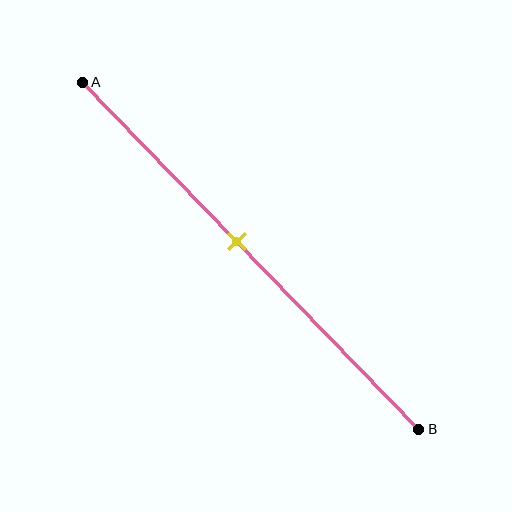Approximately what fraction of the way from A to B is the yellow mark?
The yellow mark is approximately 45% of the way from A to B.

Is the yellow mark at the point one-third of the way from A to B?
No, the mark is at about 45% from A, not at the 33% one-third point.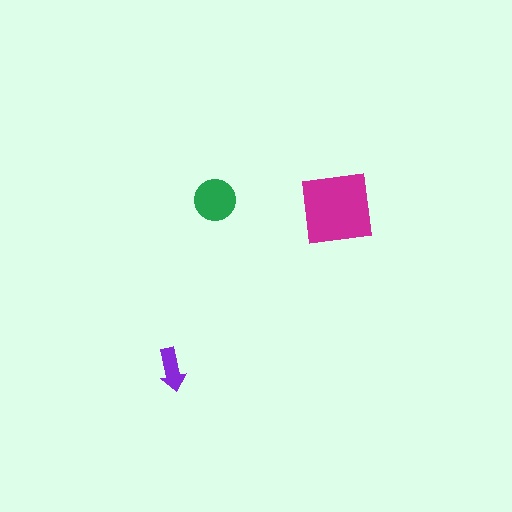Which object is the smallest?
The purple arrow.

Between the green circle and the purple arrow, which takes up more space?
The green circle.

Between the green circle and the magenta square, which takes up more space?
The magenta square.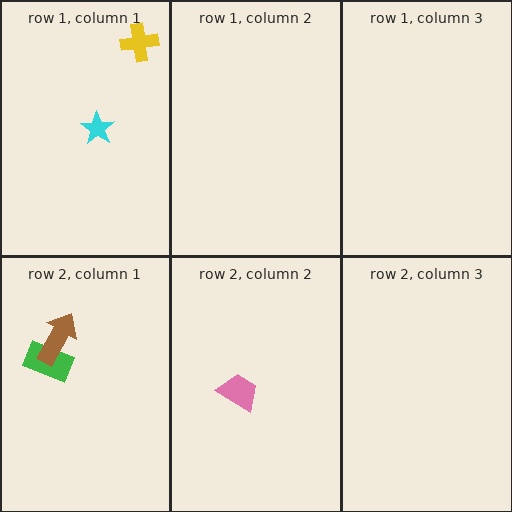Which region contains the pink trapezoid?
The row 2, column 2 region.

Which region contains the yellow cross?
The row 1, column 1 region.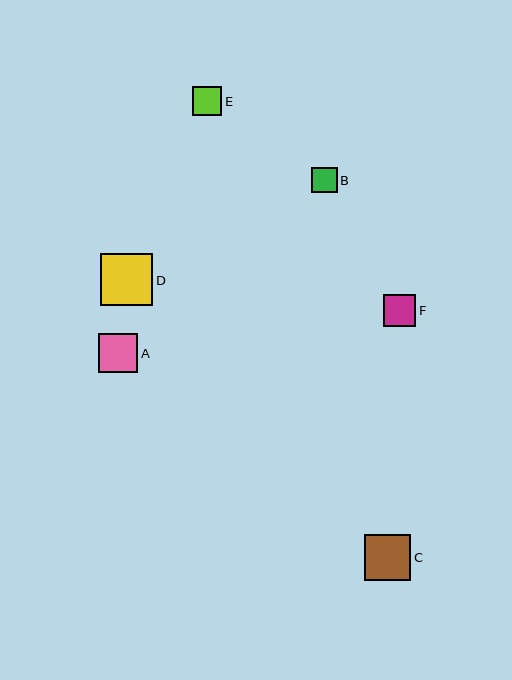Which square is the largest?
Square D is the largest with a size of approximately 52 pixels.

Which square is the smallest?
Square B is the smallest with a size of approximately 26 pixels.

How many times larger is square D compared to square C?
Square D is approximately 1.1 times the size of square C.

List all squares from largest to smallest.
From largest to smallest: D, C, A, F, E, B.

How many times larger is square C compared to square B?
Square C is approximately 1.8 times the size of square B.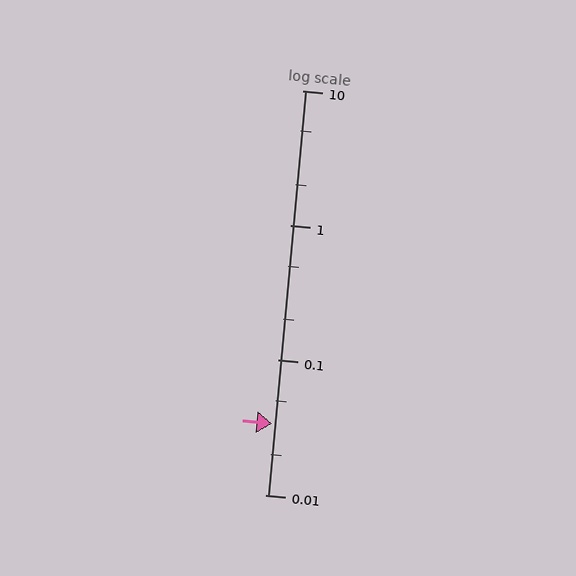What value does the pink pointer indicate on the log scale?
The pointer indicates approximately 0.034.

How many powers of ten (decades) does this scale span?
The scale spans 3 decades, from 0.01 to 10.